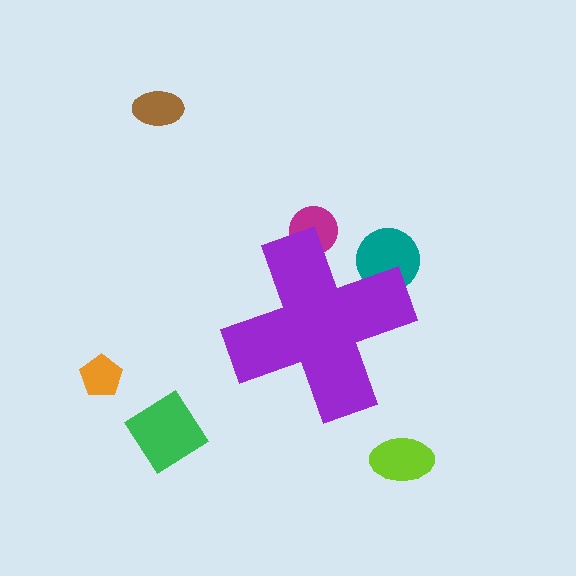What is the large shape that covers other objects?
A purple cross.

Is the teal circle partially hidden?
Yes, the teal circle is partially hidden behind the purple cross.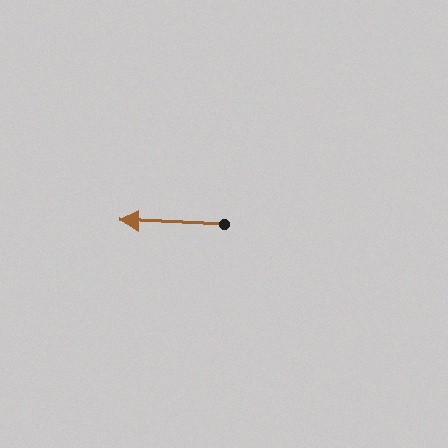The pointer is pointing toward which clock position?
Roughly 9 o'clock.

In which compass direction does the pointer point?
West.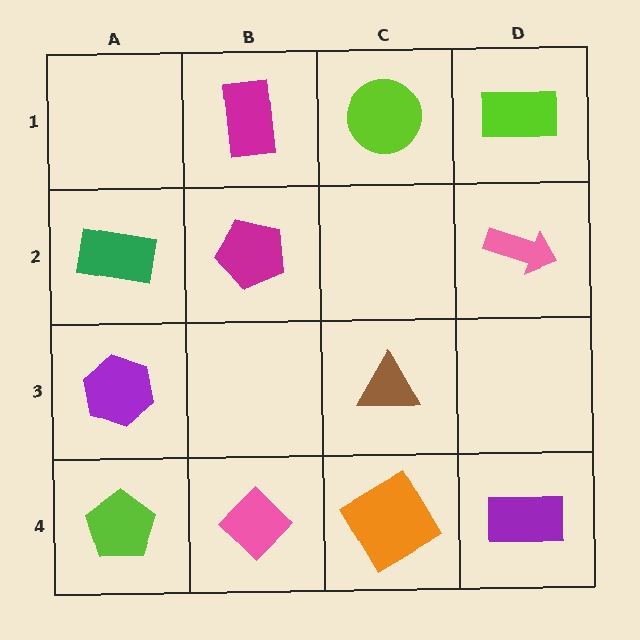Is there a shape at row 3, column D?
No, that cell is empty.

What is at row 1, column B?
A magenta rectangle.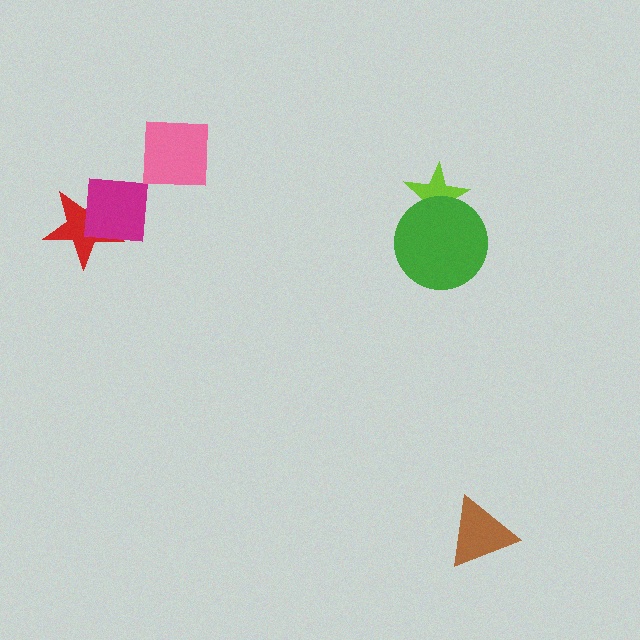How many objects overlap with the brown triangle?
0 objects overlap with the brown triangle.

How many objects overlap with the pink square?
0 objects overlap with the pink square.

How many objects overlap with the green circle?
1 object overlaps with the green circle.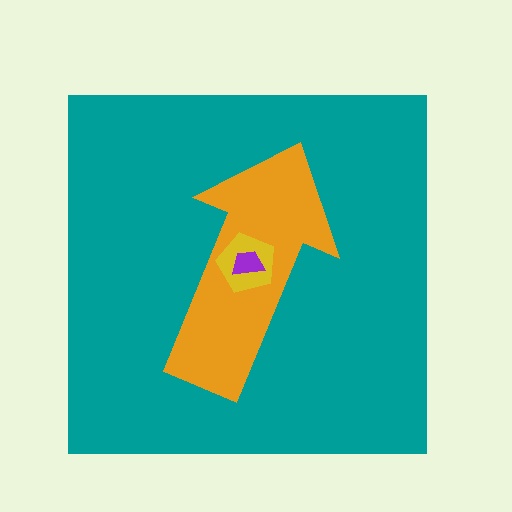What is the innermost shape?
The purple trapezoid.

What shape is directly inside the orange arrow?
The yellow pentagon.